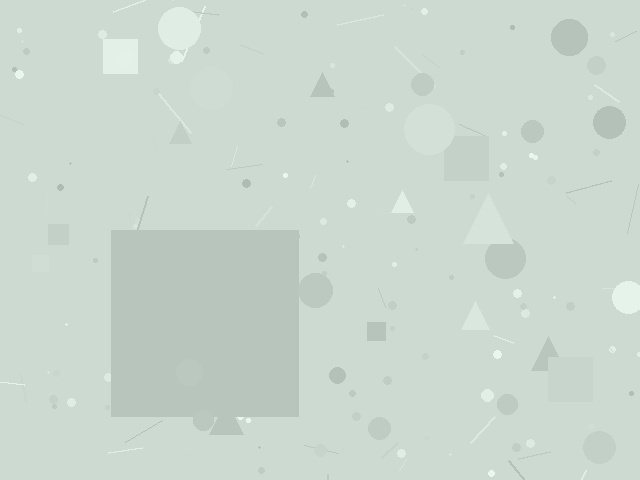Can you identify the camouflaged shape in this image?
The camouflaged shape is a square.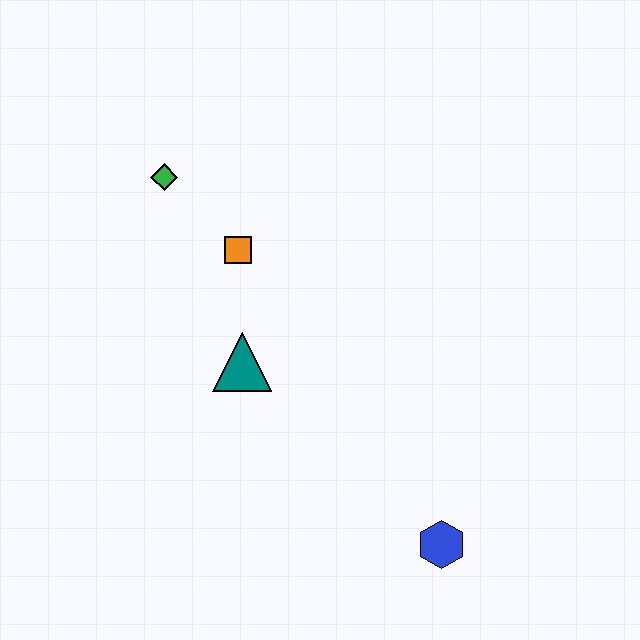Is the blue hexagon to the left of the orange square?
No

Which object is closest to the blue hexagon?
The teal triangle is closest to the blue hexagon.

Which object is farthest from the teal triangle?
The blue hexagon is farthest from the teal triangle.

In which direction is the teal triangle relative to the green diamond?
The teal triangle is below the green diamond.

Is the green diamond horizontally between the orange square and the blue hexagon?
No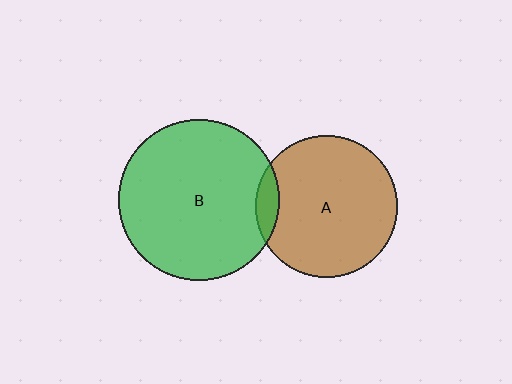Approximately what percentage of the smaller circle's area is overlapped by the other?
Approximately 10%.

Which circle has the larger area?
Circle B (green).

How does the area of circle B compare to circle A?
Approximately 1.3 times.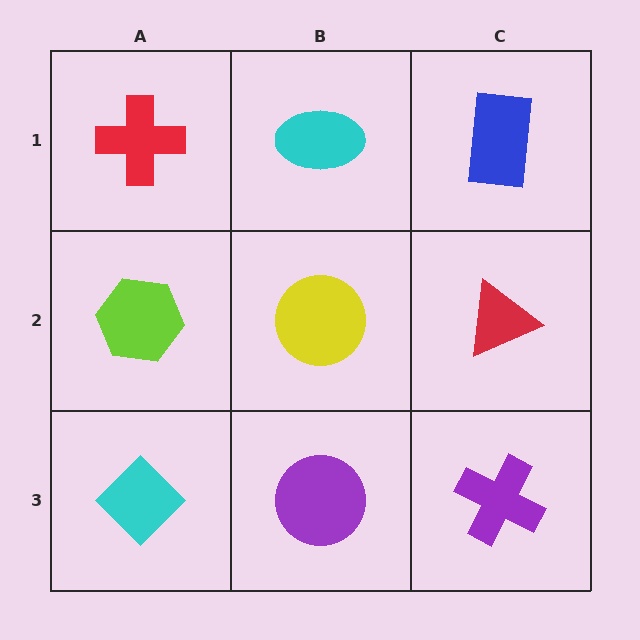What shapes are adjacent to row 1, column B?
A yellow circle (row 2, column B), a red cross (row 1, column A), a blue rectangle (row 1, column C).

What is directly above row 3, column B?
A yellow circle.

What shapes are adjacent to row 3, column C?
A red triangle (row 2, column C), a purple circle (row 3, column B).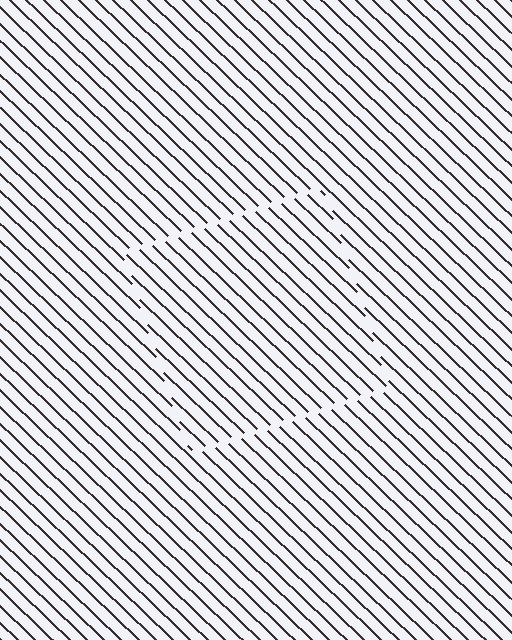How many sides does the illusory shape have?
4 sides — the line-ends trace a square.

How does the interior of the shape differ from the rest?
The interior of the shape contains the same grating, shifted by half a period — the contour is defined by the phase discontinuity where line-ends from the inner and outer gratings abut.